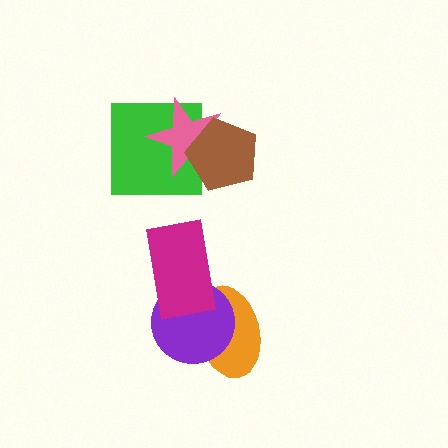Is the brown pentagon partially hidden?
No, no other shape covers it.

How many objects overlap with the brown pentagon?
2 objects overlap with the brown pentagon.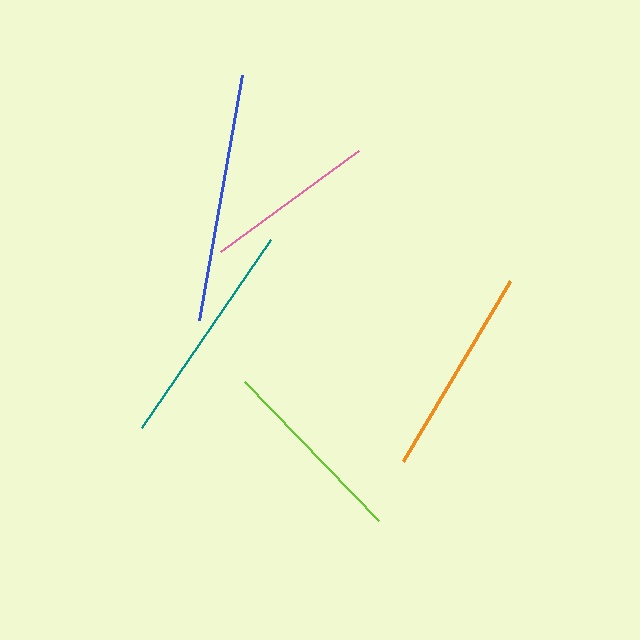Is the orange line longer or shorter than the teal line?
The teal line is longer than the orange line.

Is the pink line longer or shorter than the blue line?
The blue line is longer than the pink line.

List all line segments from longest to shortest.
From longest to shortest: blue, teal, orange, lime, pink.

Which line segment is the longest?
The blue line is the longest at approximately 249 pixels.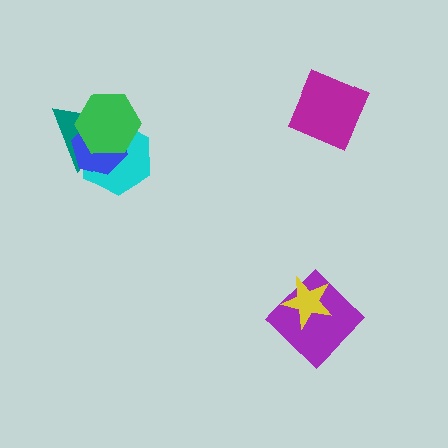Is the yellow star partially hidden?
No, no other shape covers it.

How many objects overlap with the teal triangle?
3 objects overlap with the teal triangle.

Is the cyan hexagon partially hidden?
Yes, it is partially covered by another shape.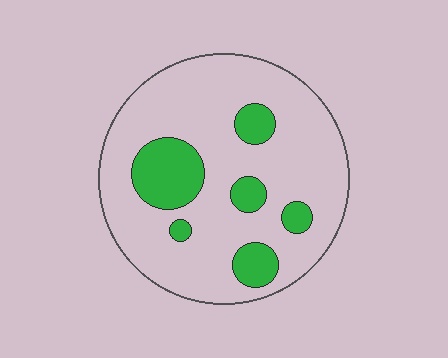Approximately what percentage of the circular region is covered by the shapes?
Approximately 20%.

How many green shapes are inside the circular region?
6.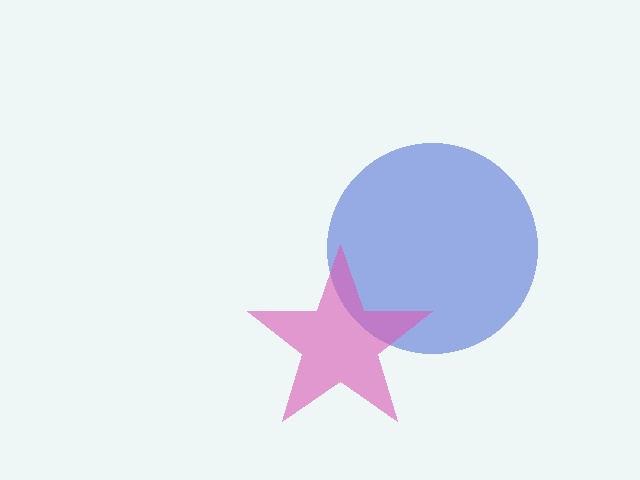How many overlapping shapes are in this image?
There are 2 overlapping shapes in the image.